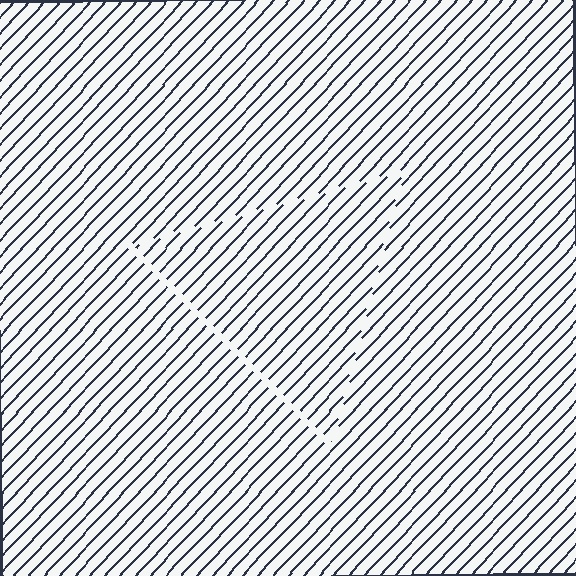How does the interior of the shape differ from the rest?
The interior of the shape contains the same grating, shifted by half a period — the contour is defined by the phase discontinuity where line-ends from the inner and outer gratings abut.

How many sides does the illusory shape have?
3 sides — the line-ends trace a triangle.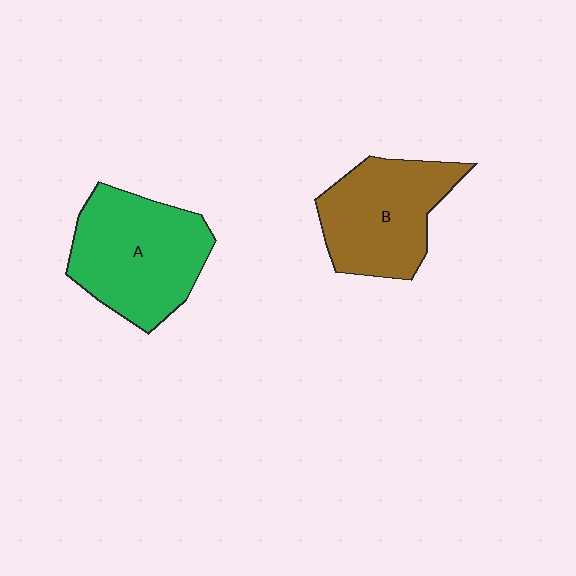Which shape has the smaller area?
Shape B (brown).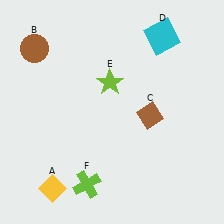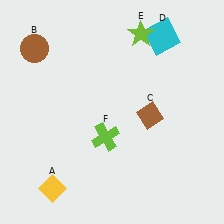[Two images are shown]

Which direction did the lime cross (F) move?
The lime cross (F) moved up.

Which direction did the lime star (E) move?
The lime star (E) moved up.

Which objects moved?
The objects that moved are: the lime star (E), the lime cross (F).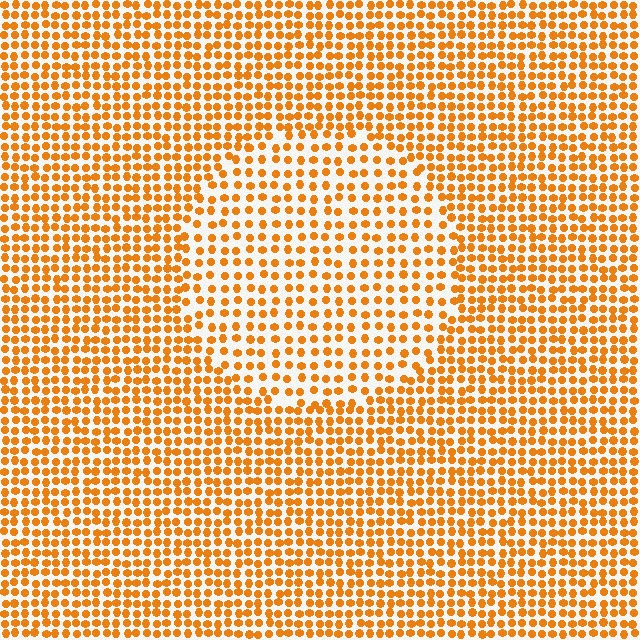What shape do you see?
I see a circle.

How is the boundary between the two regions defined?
The boundary is defined by a change in element density (approximately 1.6x ratio). All elements are the same color, size, and shape.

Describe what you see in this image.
The image contains small orange elements arranged at two different densities. A circle-shaped region is visible where the elements are less densely packed than the surrounding area.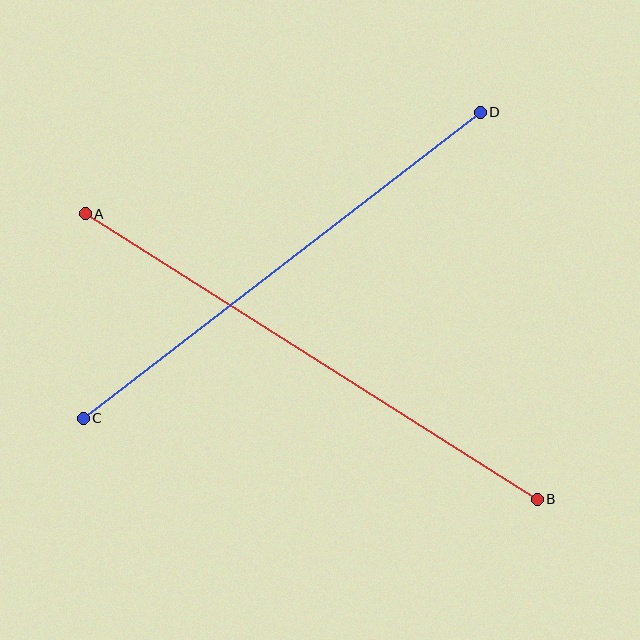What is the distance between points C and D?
The distance is approximately 502 pixels.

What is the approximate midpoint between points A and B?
The midpoint is at approximately (311, 357) pixels.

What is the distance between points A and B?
The distance is approximately 534 pixels.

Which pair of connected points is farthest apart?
Points A and B are farthest apart.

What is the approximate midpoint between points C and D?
The midpoint is at approximately (282, 265) pixels.